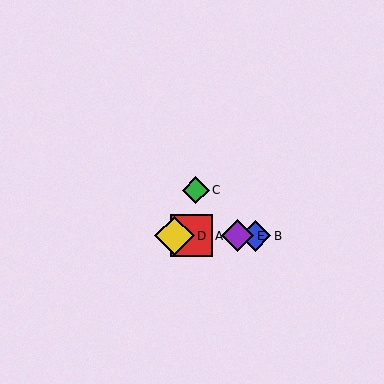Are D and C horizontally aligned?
No, D is at y≈236 and C is at y≈190.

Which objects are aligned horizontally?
Objects A, B, D, E are aligned horizontally.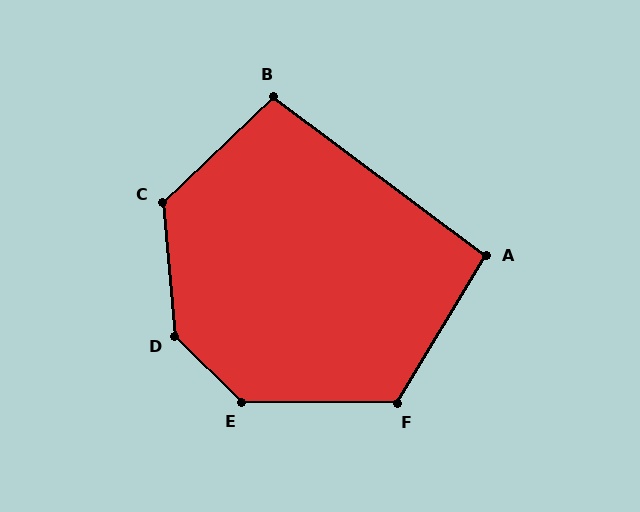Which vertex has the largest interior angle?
D, at approximately 140 degrees.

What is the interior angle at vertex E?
Approximately 136 degrees (obtuse).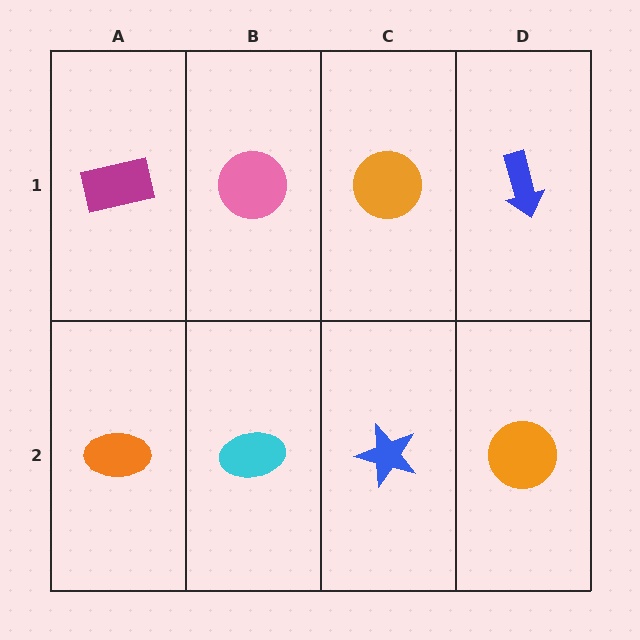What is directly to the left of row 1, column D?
An orange circle.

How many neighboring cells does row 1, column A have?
2.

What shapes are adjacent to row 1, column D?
An orange circle (row 2, column D), an orange circle (row 1, column C).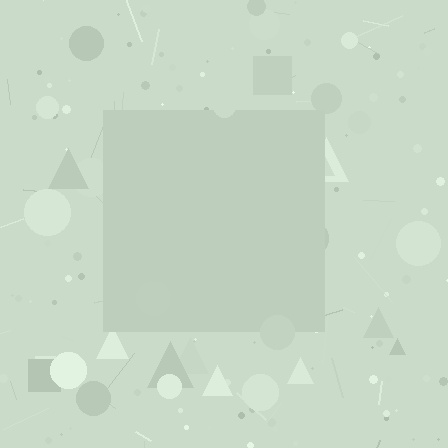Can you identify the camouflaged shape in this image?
The camouflaged shape is a square.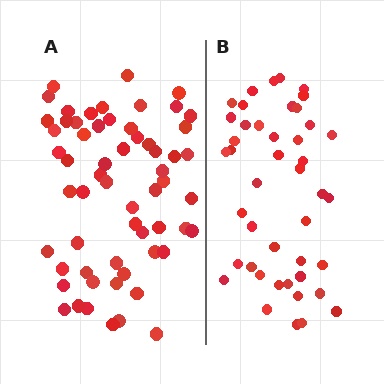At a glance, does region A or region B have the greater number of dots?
Region A (the left region) has more dots.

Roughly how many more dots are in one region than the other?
Region A has approximately 15 more dots than region B.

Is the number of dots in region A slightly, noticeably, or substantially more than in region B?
Region A has noticeably more, but not dramatically so. The ratio is roughly 1.4 to 1.